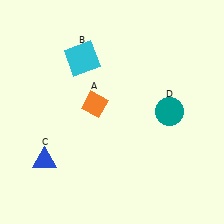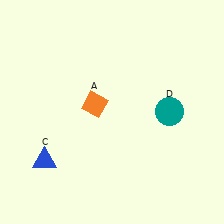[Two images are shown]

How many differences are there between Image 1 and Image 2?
There is 1 difference between the two images.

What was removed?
The cyan square (B) was removed in Image 2.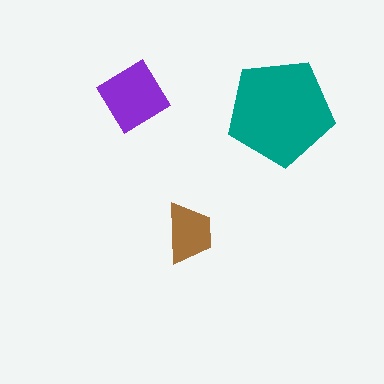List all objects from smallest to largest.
The brown trapezoid, the purple diamond, the teal pentagon.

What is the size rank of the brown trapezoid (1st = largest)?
3rd.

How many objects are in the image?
There are 3 objects in the image.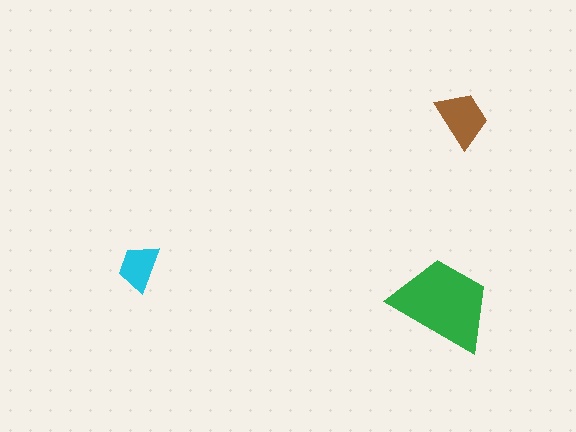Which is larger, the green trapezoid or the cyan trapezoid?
The green one.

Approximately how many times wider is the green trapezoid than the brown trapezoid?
About 2 times wider.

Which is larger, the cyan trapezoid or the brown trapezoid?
The brown one.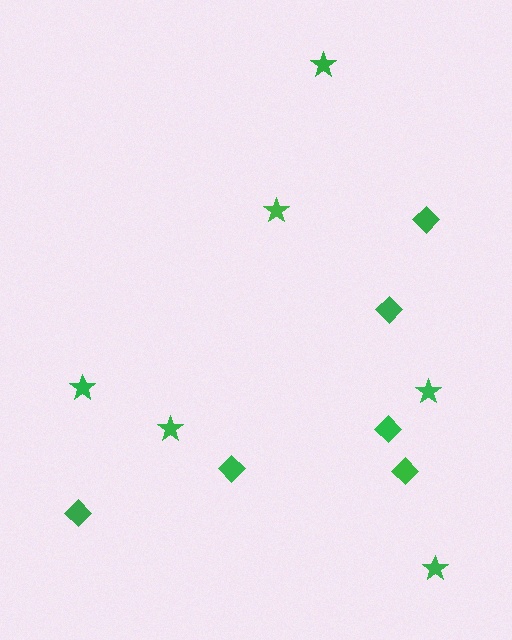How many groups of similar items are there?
There are 2 groups: one group of diamonds (6) and one group of stars (6).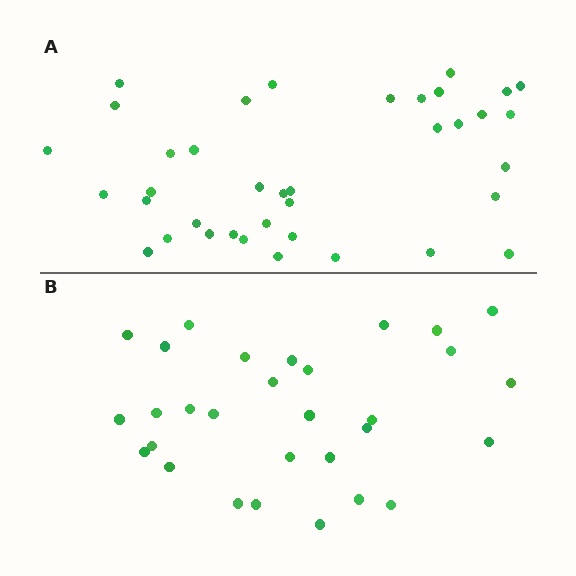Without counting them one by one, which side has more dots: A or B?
Region A (the top region) has more dots.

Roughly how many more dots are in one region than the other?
Region A has roughly 8 or so more dots than region B.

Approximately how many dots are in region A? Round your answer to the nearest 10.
About 40 dots. (The exact count is 38, which rounds to 40.)